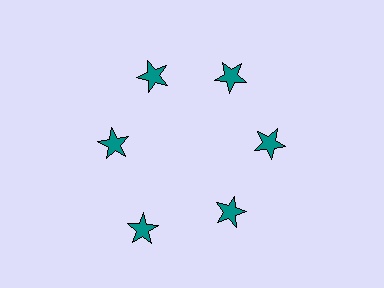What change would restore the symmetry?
The symmetry would be restored by moving it inward, back onto the ring so that all 6 stars sit at equal angles and equal distance from the center.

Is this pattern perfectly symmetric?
No. The 6 teal stars are arranged in a ring, but one element near the 7 o'clock position is pushed outward from the center, breaking the 6-fold rotational symmetry.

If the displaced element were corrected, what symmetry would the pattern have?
It would have 6-fold rotational symmetry — the pattern would map onto itself every 60 degrees.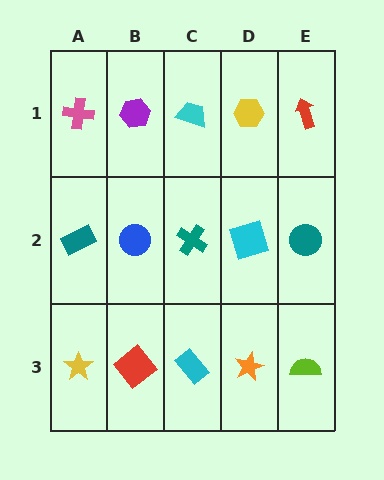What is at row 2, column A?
A teal rectangle.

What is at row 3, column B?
A red diamond.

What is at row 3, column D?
An orange star.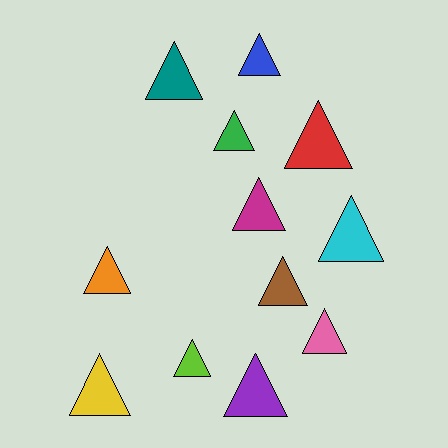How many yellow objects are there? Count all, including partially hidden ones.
There is 1 yellow object.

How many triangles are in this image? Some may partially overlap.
There are 12 triangles.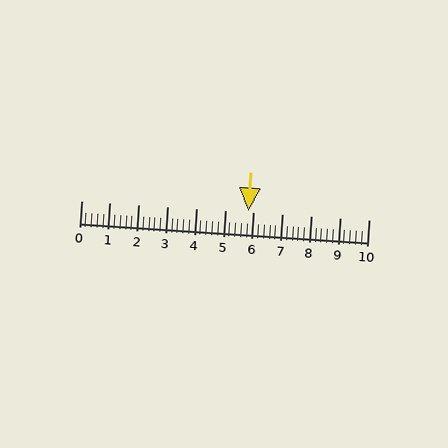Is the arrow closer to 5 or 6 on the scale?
The arrow is closer to 6.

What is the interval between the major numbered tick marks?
The major tick marks are spaced 1 units apart.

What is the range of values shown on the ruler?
The ruler shows values from 0 to 10.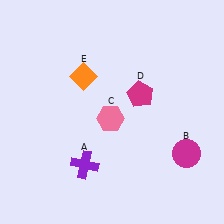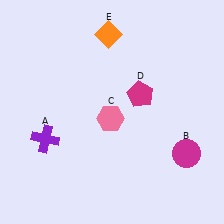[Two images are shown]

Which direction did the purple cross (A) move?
The purple cross (A) moved left.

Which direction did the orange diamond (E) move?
The orange diamond (E) moved up.